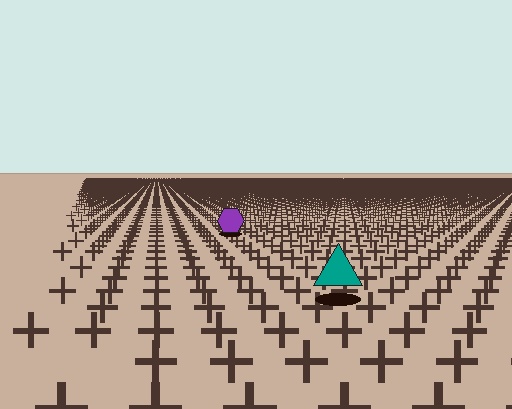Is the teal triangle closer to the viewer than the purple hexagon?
Yes. The teal triangle is closer — you can tell from the texture gradient: the ground texture is coarser near it.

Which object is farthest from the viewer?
The purple hexagon is farthest from the viewer. It appears smaller and the ground texture around it is denser.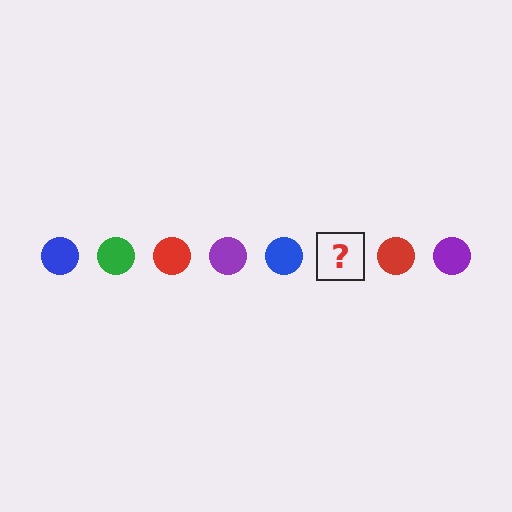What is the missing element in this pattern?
The missing element is a green circle.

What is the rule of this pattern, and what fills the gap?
The rule is that the pattern cycles through blue, green, red, purple circles. The gap should be filled with a green circle.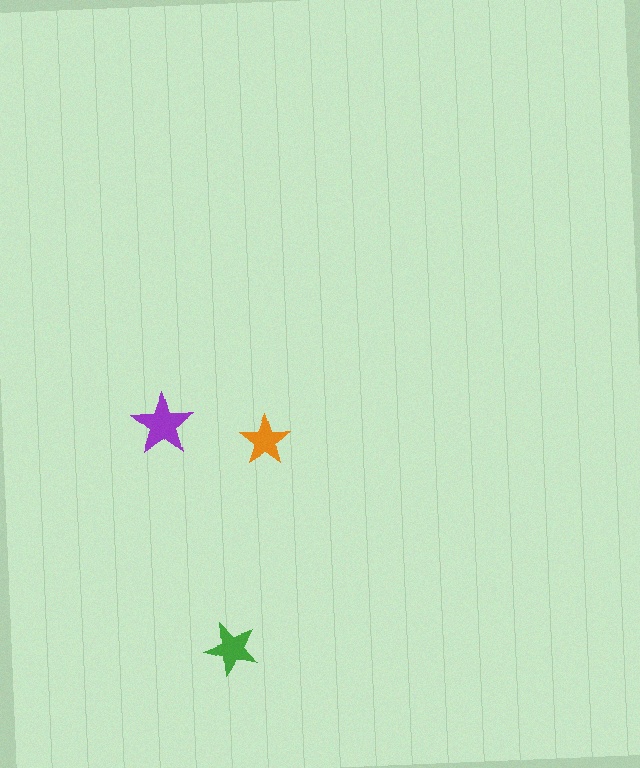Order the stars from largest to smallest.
the purple one, the green one, the orange one.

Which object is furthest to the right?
The orange star is rightmost.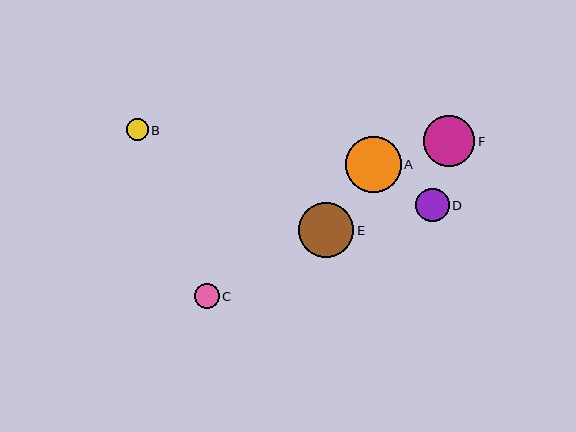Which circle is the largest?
Circle A is the largest with a size of approximately 56 pixels.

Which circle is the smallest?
Circle B is the smallest with a size of approximately 22 pixels.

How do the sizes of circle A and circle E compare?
Circle A and circle E are approximately the same size.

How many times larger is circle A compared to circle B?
Circle A is approximately 2.6 times the size of circle B.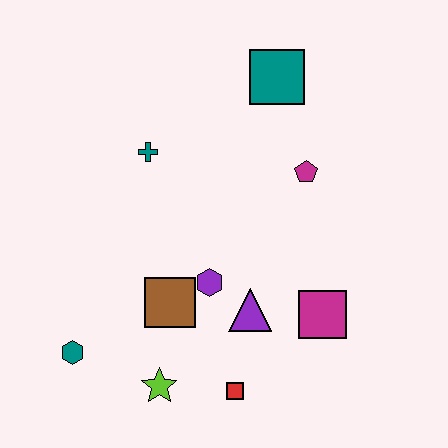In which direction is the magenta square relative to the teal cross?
The magenta square is to the right of the teal cross.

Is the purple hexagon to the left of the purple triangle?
Yes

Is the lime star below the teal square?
Yes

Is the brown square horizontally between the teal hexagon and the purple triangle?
Yes